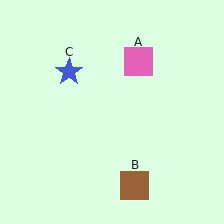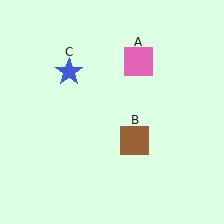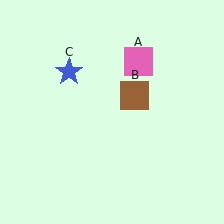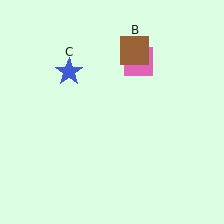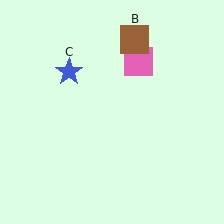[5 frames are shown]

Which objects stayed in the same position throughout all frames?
Pink square (object A) and blue star (object C) remained stationary.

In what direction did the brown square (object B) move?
The brown square (object B) moved up.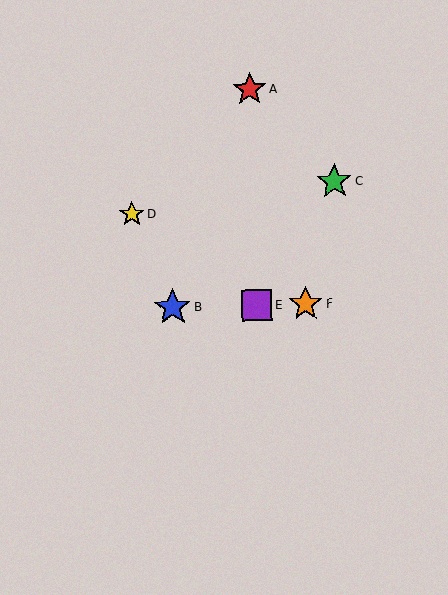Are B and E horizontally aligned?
Yes, both are at y≈307.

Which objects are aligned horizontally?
Objects B, E, F are aligned horizontally.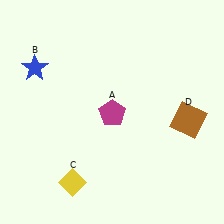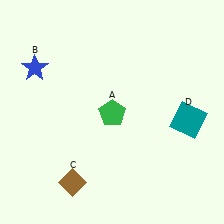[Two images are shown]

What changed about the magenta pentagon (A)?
In Image 1, A is magenta. In Image 2, it changed to green.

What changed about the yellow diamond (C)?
In Image 1, C is yellow. In Image 2, it changed to brown.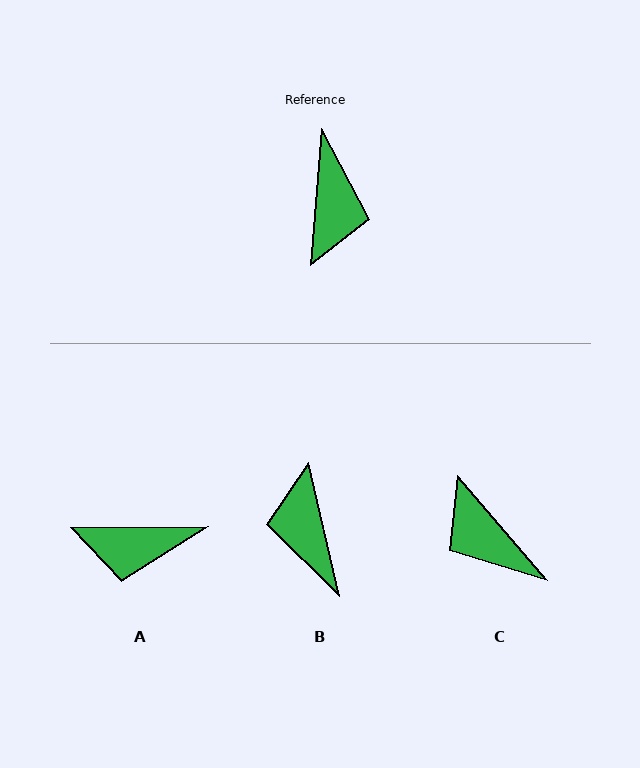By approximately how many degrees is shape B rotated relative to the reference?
Approximately 162 degrees clockwise.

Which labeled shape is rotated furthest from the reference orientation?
B, about 162 degrees away.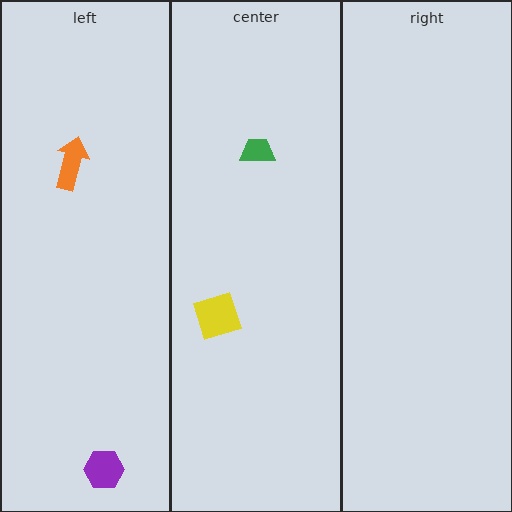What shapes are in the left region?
The orange arrow, the purple hexagon.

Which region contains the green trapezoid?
The center region.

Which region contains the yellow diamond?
The center region.